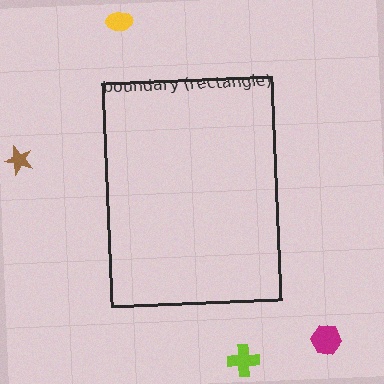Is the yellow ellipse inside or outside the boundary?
Outside.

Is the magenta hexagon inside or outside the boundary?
Outside.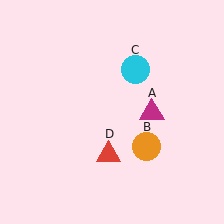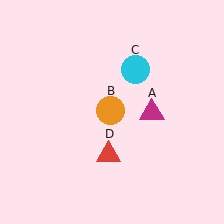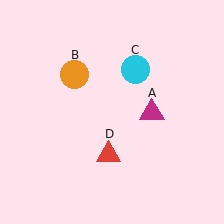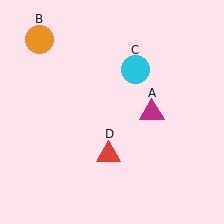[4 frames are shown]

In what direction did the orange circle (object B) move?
The orange circle (object B) moved up and to the left.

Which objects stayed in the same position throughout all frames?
Magenta triangle (object A) and cyan circle (object C) and red triangle (object D) remained stationary.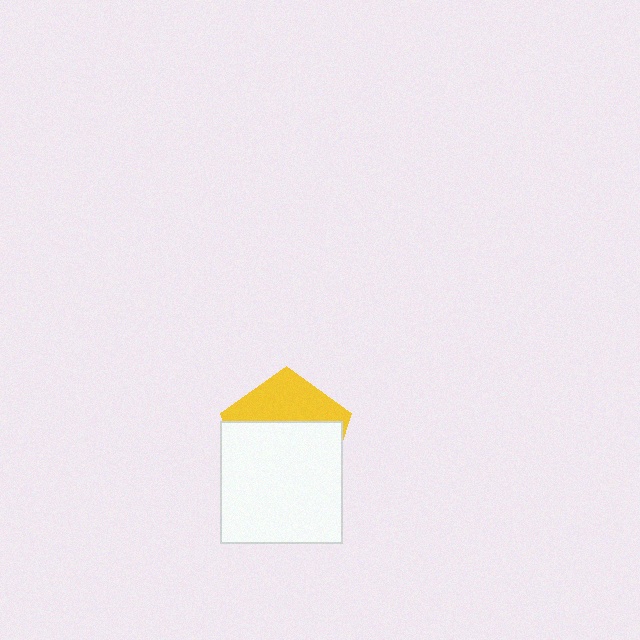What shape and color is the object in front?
The object in front is a white square.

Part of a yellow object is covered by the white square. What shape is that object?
It is a pentagon.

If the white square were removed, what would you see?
You would see the complete yellow pentagon.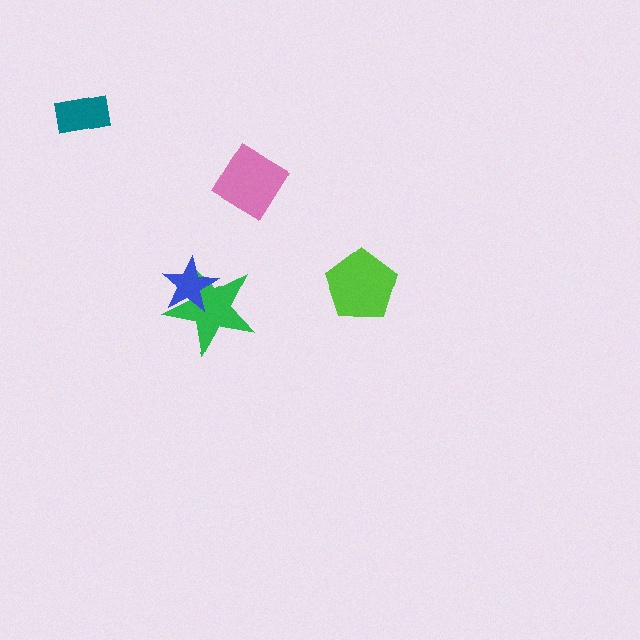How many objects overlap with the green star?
1 object overlaps with the green star.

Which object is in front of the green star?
The blue star is in front of the green star.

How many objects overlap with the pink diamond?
0 objects overlap with the pink diamond.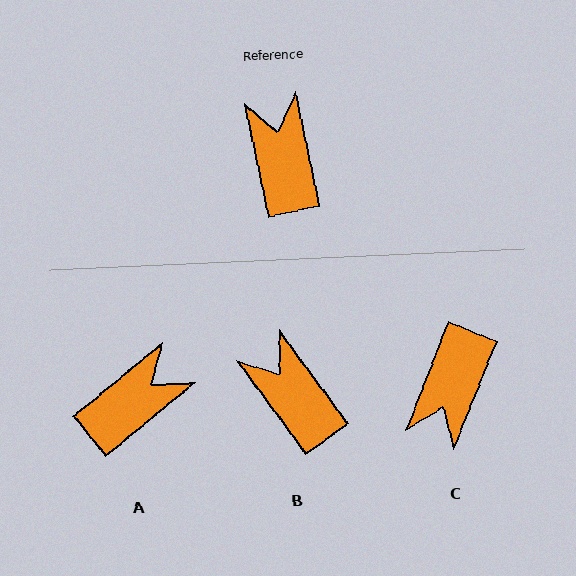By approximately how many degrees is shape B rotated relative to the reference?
Approximately 24 degrees counter-clockwise.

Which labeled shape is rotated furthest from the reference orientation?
C, about 146 degrees away.